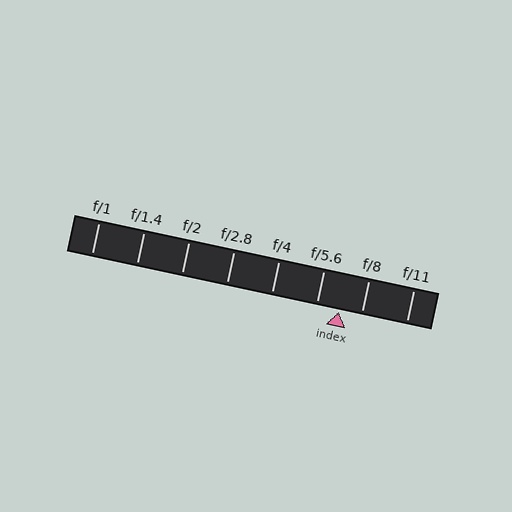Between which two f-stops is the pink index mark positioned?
The index mark is between f/5.6 and f/8.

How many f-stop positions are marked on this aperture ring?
There are 8 f-stop positions marked.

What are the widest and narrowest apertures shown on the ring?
The widest aperture shown is f/1 and the narrowest is f/11.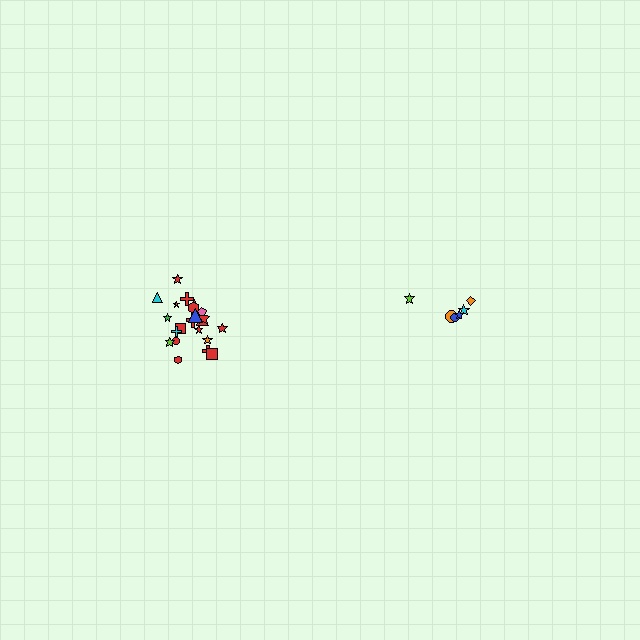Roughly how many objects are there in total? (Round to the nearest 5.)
Roughly 30 objects in total.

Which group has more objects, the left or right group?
The left group.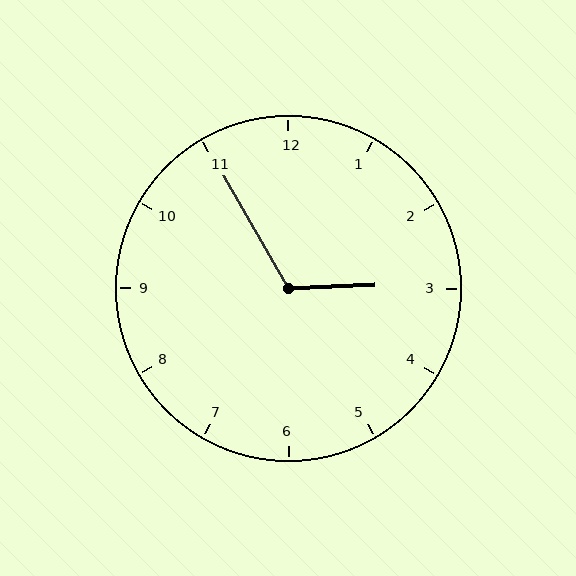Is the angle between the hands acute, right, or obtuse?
It is obtuse.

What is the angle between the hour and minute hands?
Approximately 118 degrees.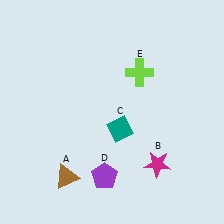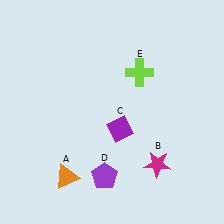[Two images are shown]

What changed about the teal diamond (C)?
In Image 1, C is teal. In Image 2, it changed to purple.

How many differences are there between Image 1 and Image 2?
There are 2 differences between the two images.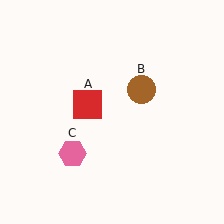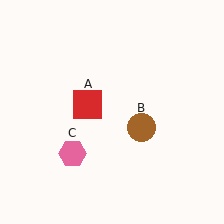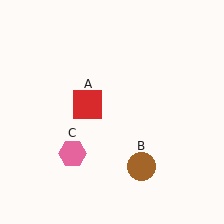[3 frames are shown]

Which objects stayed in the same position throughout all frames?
Red square (object A) and pink hexagon (object C) remained stationary.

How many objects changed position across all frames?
1 object changed position: brown circle (object B).